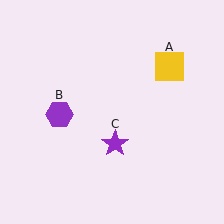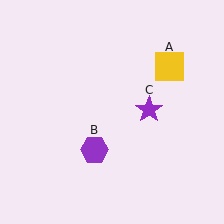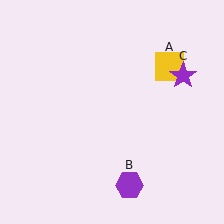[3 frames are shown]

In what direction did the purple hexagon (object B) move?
The purple hexagon (object B) moved down and to the right.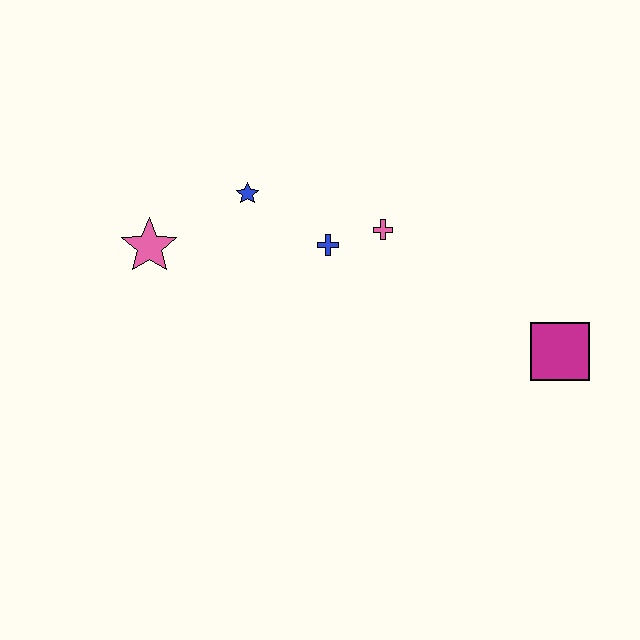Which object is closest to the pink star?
The blue star is closest to the pink star.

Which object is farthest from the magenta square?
The pink star is farthest from the magenta square.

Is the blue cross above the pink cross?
No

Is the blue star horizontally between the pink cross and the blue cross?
No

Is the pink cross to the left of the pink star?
No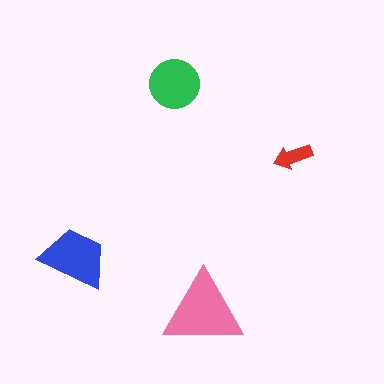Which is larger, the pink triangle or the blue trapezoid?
The pink triangle.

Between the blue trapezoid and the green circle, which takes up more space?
The blue trapezoid.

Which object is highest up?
The green circle is topmost.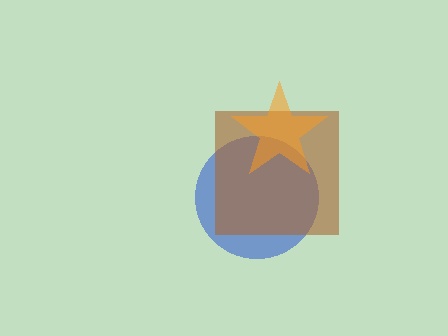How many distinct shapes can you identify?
There are 3 distinct shapes: a blue circle, a brown square, an orange star.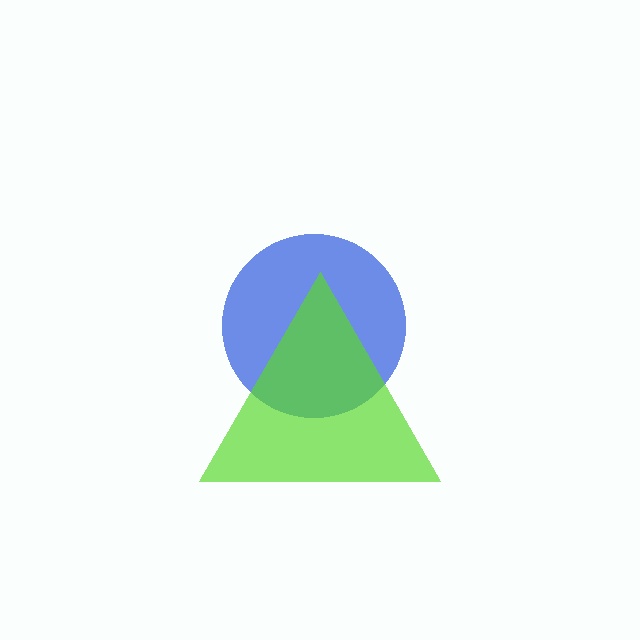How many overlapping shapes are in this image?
There are 2 overlapping shapes in the image.